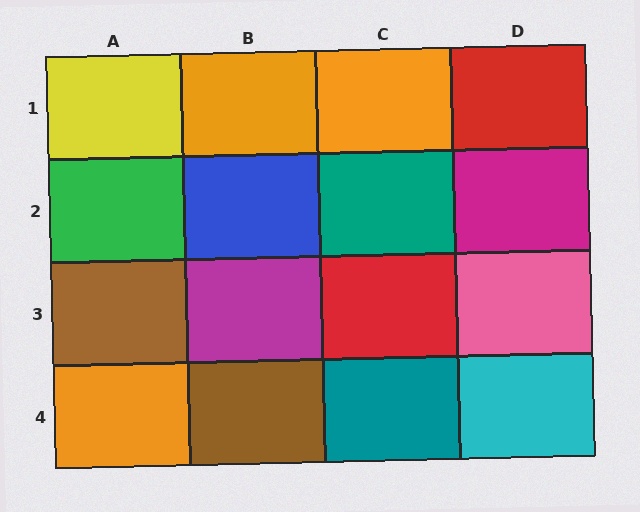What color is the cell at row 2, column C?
Teal.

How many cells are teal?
2 cells are teal.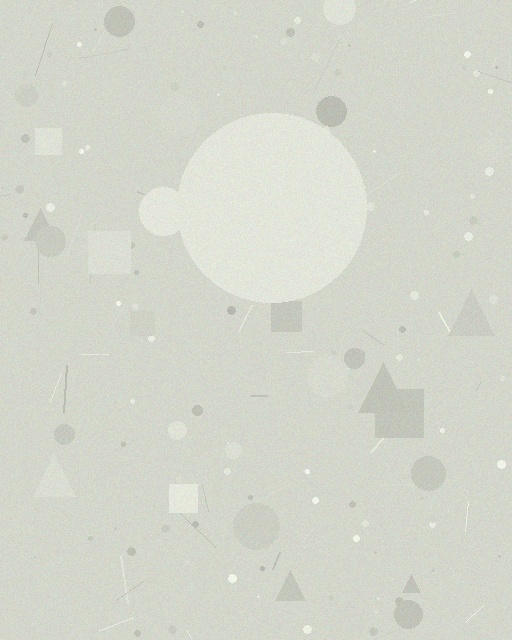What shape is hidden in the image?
A circle is hidden in the image.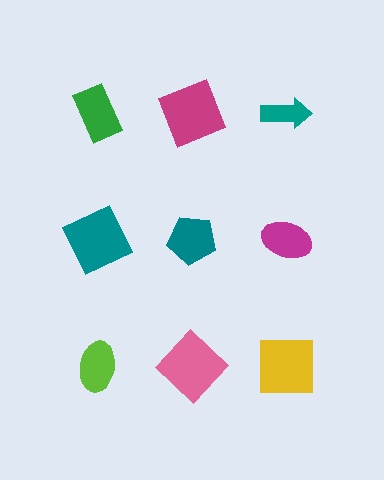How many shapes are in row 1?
3 shapes.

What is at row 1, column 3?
A teal arrow.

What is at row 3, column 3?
A yellow square.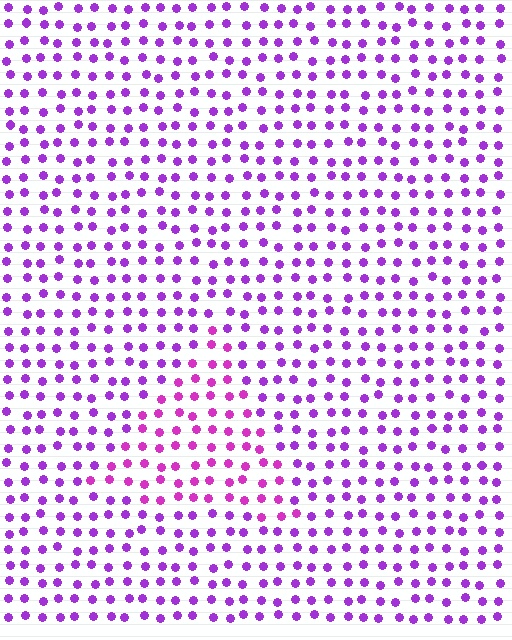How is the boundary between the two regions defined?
The boundary is defined purely by a slight shift in hue (about 26 degrees). Spacing, size, and orientation are identical on both sides.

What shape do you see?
I see a triangle.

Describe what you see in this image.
The image is filled with small purple elements in a uniform arrangement. A triangle-shaped region is visible where the elements are tinted to a slightly different hue, forming a subtle color boundary.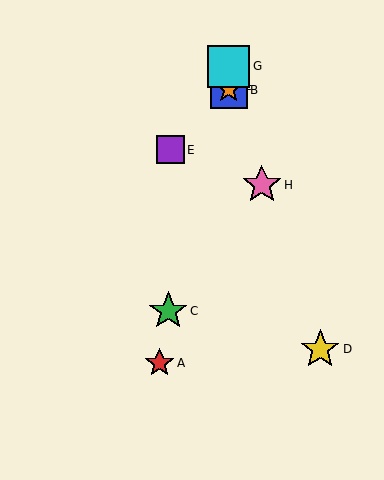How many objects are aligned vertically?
3 objects (B, F, G) are aligned vertically.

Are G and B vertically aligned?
Yes, both are at x≈229.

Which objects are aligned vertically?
Objects B, F, G are aligned vertically.